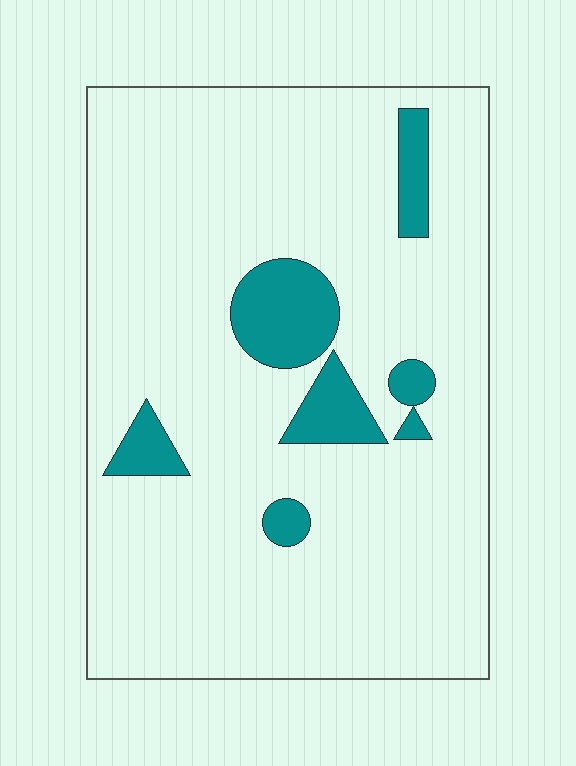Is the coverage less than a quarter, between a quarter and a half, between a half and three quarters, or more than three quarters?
Less than a quarter.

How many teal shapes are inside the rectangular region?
7.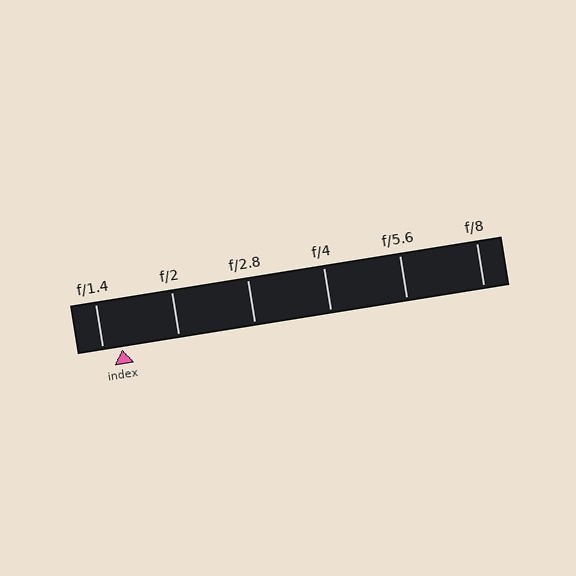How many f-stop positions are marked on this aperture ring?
There are 6 f-stop positions marked.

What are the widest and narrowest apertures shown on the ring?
The widest aperture shown is f/1.4 and the narrowest is f/8.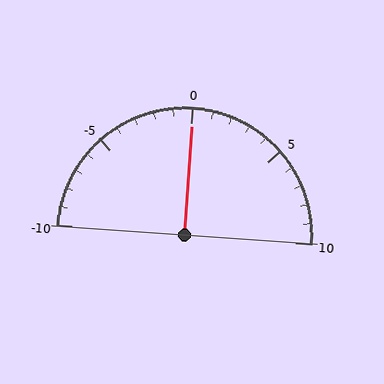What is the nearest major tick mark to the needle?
The nearest major tick mark is 0.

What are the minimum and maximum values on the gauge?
The gauge ranges from -10 to 10.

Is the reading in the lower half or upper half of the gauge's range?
The reading is in the upper half of the range (-10 to 10).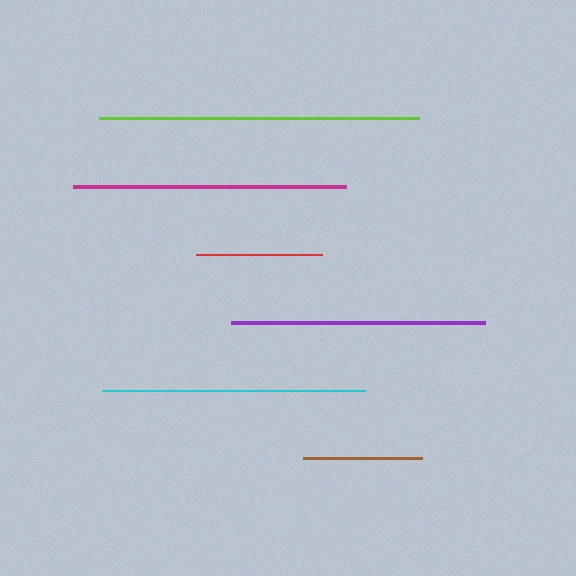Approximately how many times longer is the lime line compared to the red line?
The lime line is approximately 2.5 times the length of the red line.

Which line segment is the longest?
The lime line is the longest at approximately 320 pixels.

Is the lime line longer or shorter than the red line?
The lime line is longer than the red line.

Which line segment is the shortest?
The brown line is the shortest at approximately 119 pixels.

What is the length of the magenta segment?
The magenta segment is approximately 272 pixels long.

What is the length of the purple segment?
The purple segment is approximately 254 pixels long.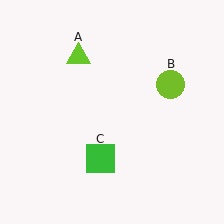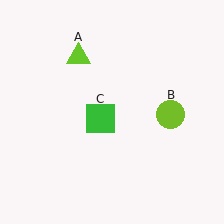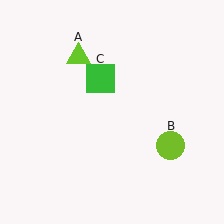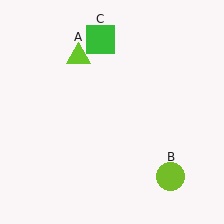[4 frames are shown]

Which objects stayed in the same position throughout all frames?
Lime triangle (object A) remained stationary.